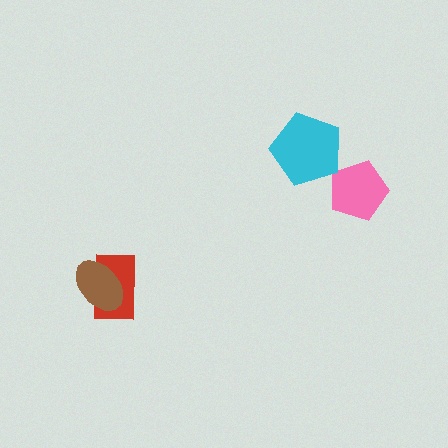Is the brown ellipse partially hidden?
No, no other shape covers it.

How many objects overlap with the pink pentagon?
0 objects overlap with the pink pentagon.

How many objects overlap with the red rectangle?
1 object overlaps with the red rectangle.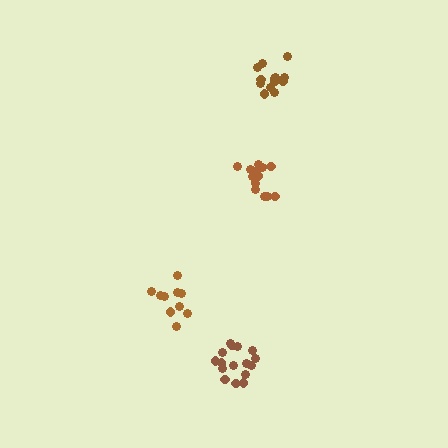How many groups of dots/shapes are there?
There are 4 groups.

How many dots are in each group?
Group 1: 16 dots, Group 2: 10 dots, Group 3: 13 dots, Group 4: 15 dots (54 total).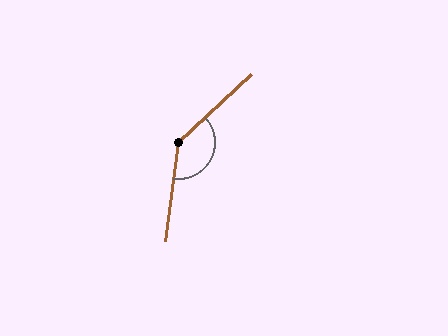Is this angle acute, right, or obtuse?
It is obtuse.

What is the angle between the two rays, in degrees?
Approximately 140 degrees.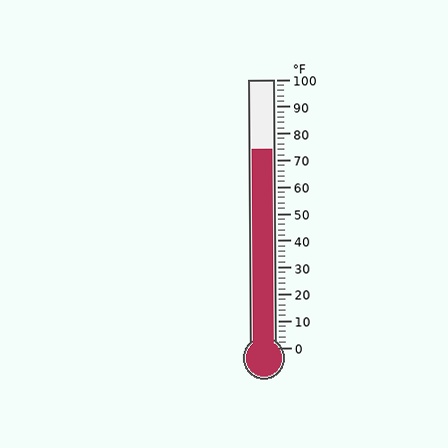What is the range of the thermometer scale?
The thermometer scale ranges from 0°F to 100°F.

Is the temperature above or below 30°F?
The temperature is above 30°F.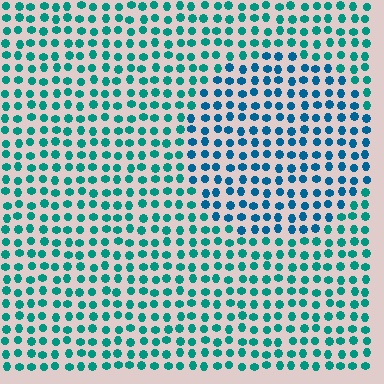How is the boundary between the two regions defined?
The boundary is defined purely by a slight shift in hue (about 29 degrees). Spacing, size, and orientation are identical on both sides.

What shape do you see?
I see a circle.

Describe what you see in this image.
The image is filled with small teal elements in a uniform arrangement. A circle-shaped region is visible where the elements are tinted to a slightly different hue, forming a subtle color boundary.